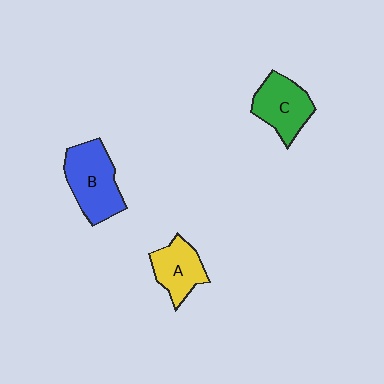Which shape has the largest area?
Shape B (blue).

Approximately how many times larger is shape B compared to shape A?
Approximately 1.4 times.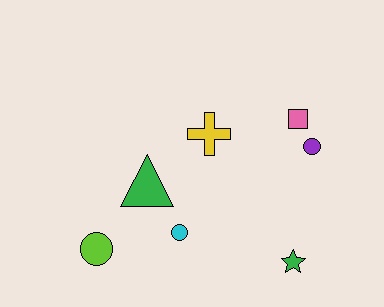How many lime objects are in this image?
There is 1 lime object.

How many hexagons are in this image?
There are no hexagons.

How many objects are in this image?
There are 7 objects.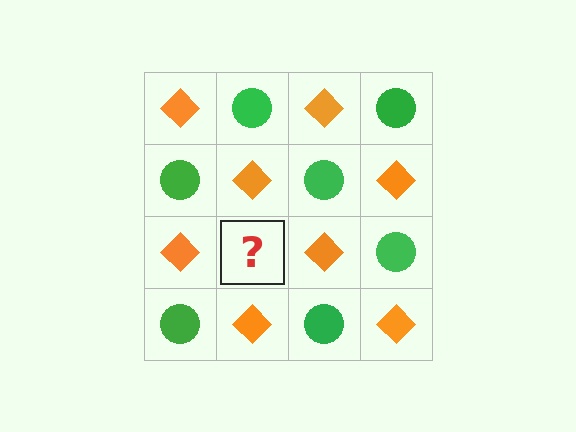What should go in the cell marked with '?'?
The missing cell should contain a green circle.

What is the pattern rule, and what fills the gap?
The rule is that it alternates orange diamond and green circle in a checkerboard pattern. The gap should be filled with a green circle.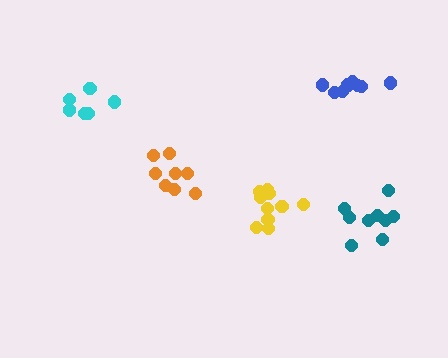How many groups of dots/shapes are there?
There are 5 groups.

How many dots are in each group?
Group 1: 6 dots, Group 2: 10 dots, Group 3: 9 dots, Group 4: 9 dots, Group 5: 8 dots (42 total).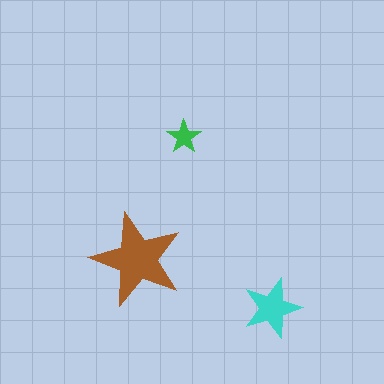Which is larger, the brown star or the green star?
The brown one.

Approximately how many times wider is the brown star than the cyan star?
About 1.5 times wider.